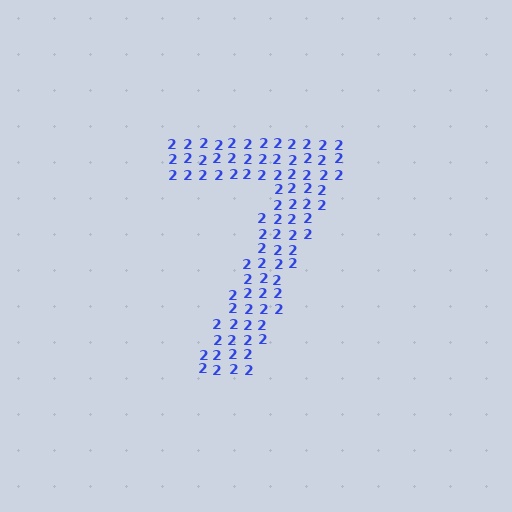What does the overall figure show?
The overall figure shows the digit 7.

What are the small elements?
The small elements are digit 2's.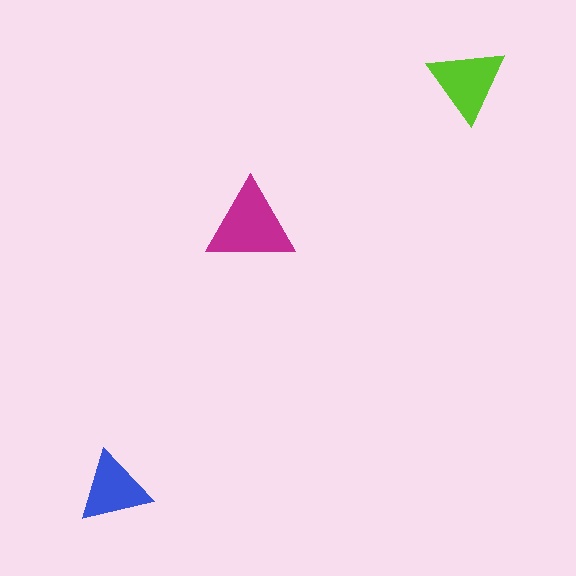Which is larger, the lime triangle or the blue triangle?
The lime one.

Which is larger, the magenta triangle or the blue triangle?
The magenta one.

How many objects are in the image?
There are 3 objects in the image.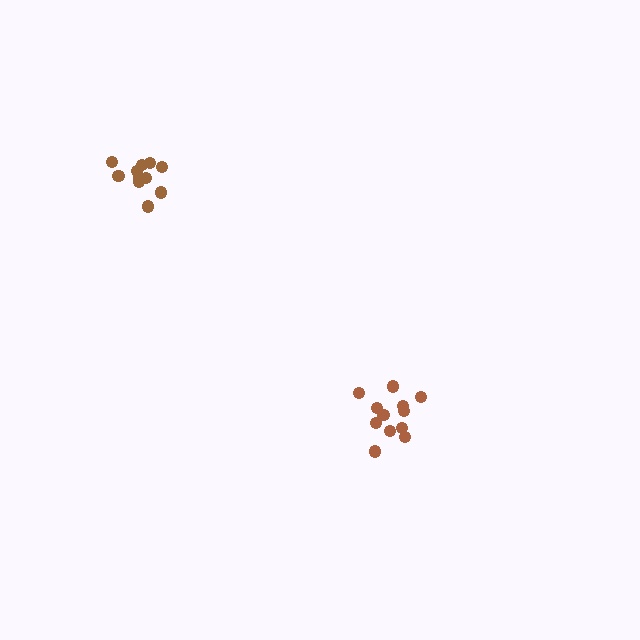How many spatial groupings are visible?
There are 2 spatial groupings.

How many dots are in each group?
Group 1: 11 dots, Group 2: 12 dots (23 total).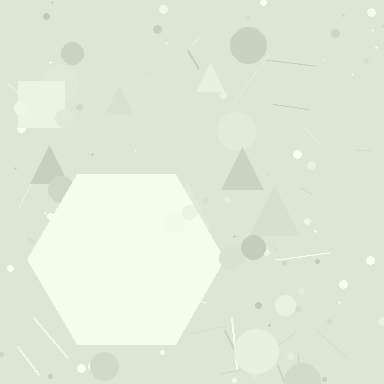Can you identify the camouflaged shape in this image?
The camouflaged shape is a hexagon.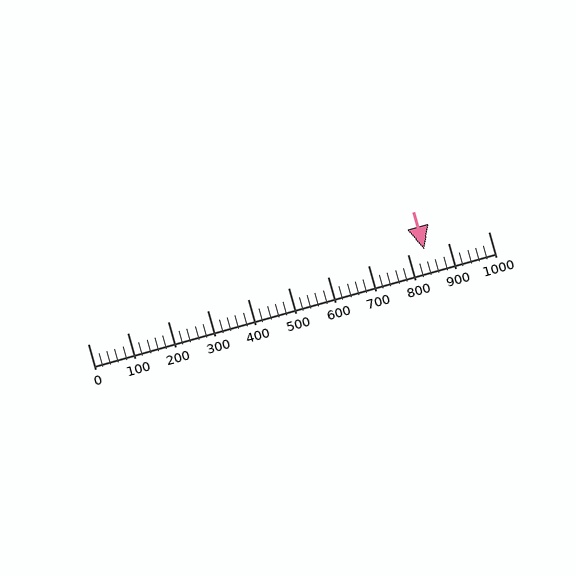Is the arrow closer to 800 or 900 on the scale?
The arrow is closer to 800.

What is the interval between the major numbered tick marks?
The major tick marks are spaced 100 units apart.